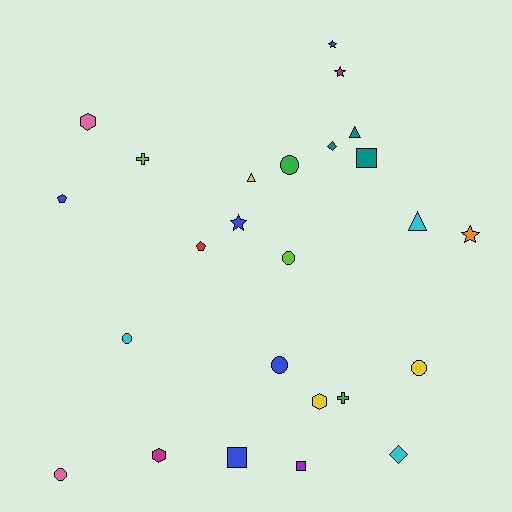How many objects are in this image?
There are 25 objects.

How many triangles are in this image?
There are 3 triangles.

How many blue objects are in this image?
There are 5 blue objects.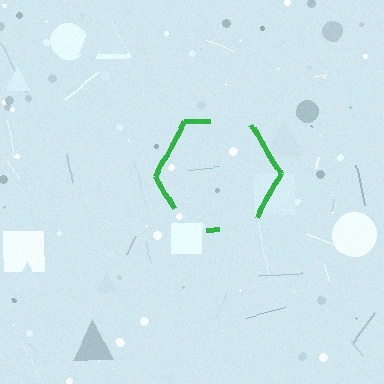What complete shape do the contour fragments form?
The contour fragments form a hexagon.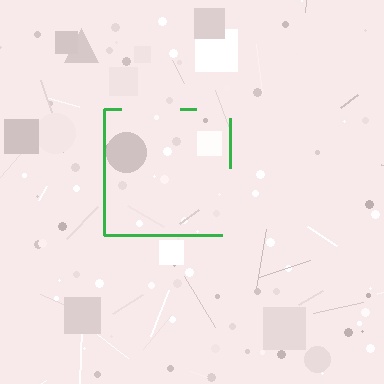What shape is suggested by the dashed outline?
The dashed outline suggests a square.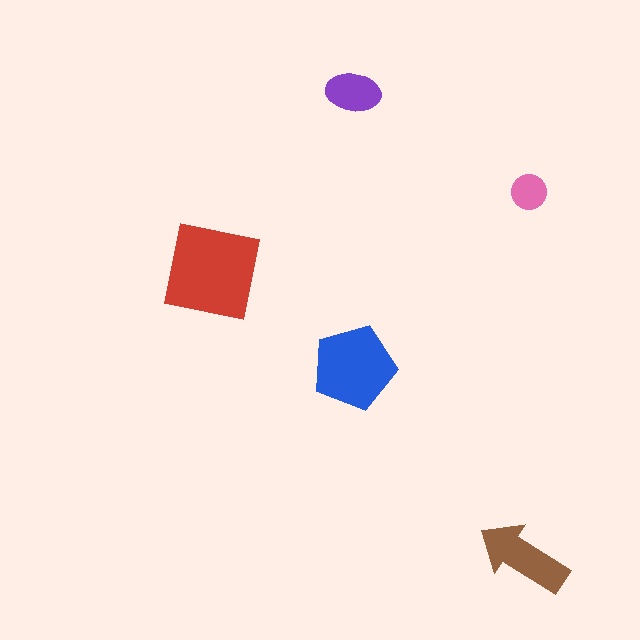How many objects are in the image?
There are 5 objects in the image.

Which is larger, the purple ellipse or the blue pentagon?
The blue pentagon.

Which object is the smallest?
The pink circle.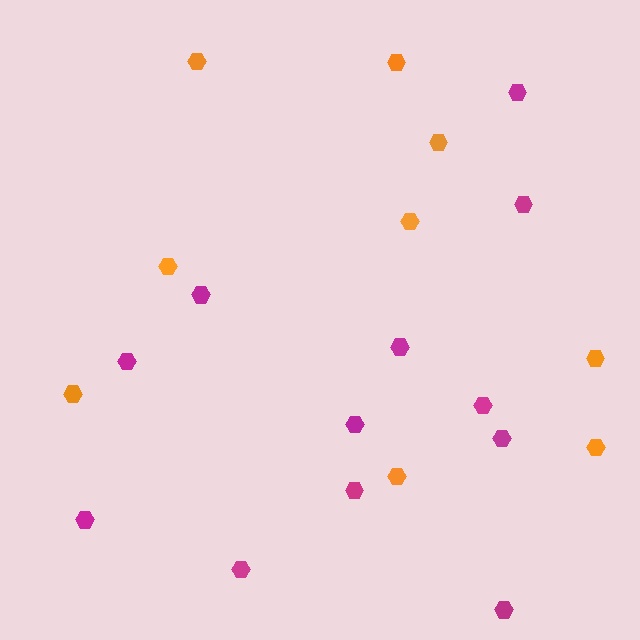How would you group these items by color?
There are 2 groups: one group of orange hexagons (9) and one group of magenta hexagons (12).